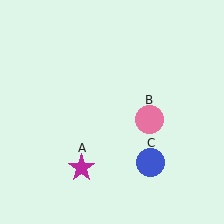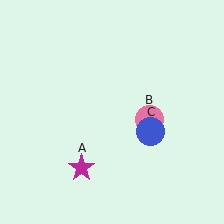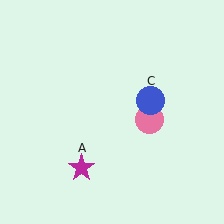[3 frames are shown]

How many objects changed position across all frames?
1 object changed position: blue circle (object C).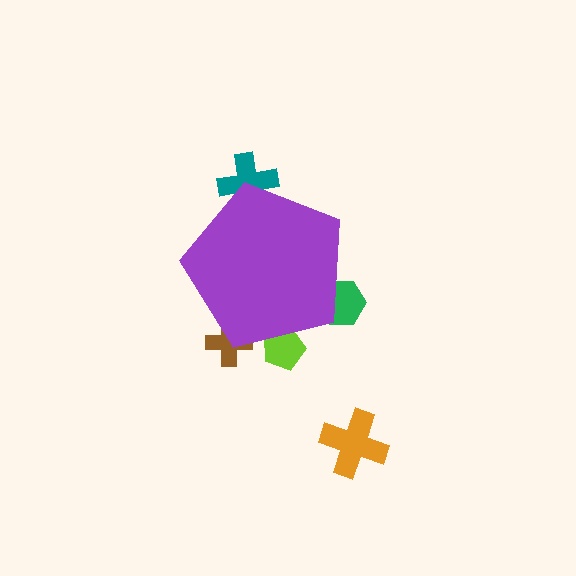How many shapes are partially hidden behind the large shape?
4 shapes are partially hidden.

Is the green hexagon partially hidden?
Yes, the green hexagon is partially hidden behind the purple pentagon.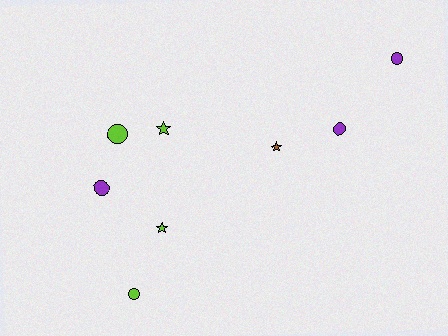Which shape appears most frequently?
Circle, with 5 objects.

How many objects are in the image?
There are 8 objects.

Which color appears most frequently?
Lime, with 4 objects.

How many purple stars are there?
There are no purple stars.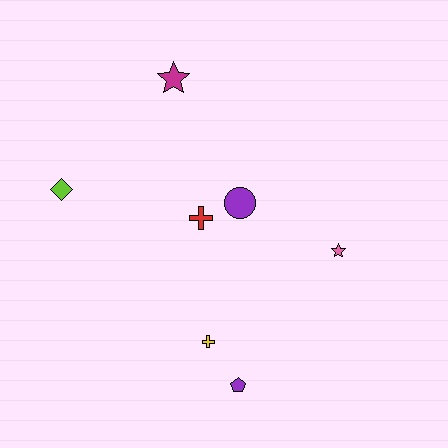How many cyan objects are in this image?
There are no cyan objects.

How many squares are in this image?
There are no squares.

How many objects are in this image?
There are 7 objects.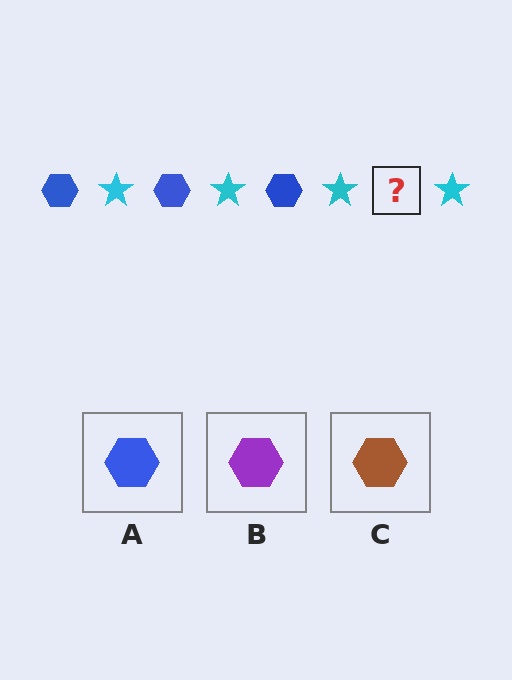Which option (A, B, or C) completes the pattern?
A.